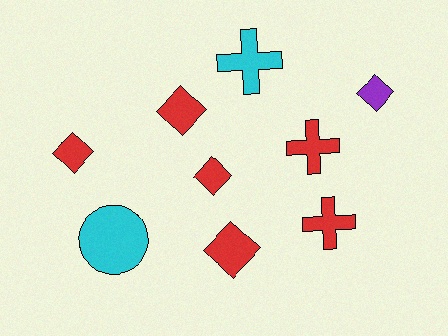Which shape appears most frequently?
Diamond, with 5 objects.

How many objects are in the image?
There are 9 objects.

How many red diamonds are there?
There are 4 red diamonds.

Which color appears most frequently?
Red, with 6 objects.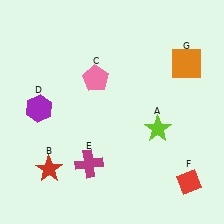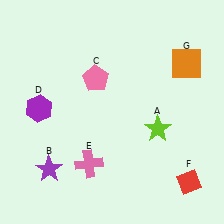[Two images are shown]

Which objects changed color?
B changed from red to purple. E changed from magenta to pink.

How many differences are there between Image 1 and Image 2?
There are 2 differences between the two images.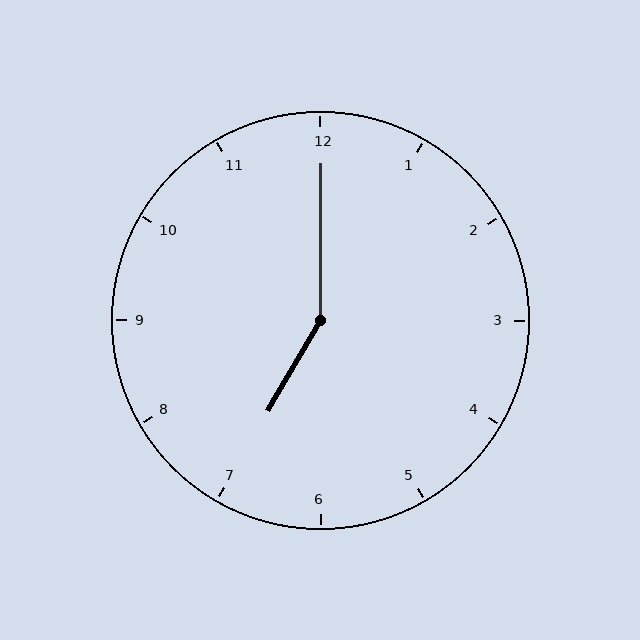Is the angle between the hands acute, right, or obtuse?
It is obtuse.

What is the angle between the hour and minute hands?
Approximately 150 degrees.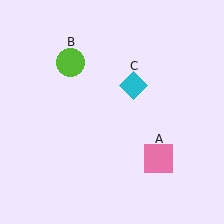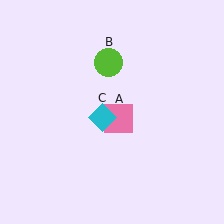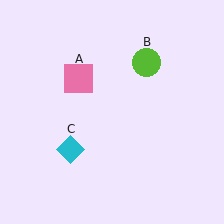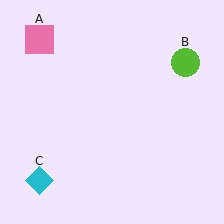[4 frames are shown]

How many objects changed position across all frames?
3 objects changed position: pink square (object A), lime circle (object B), cyan diamond (object C).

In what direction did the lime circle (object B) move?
The lime circle (object B) moved right.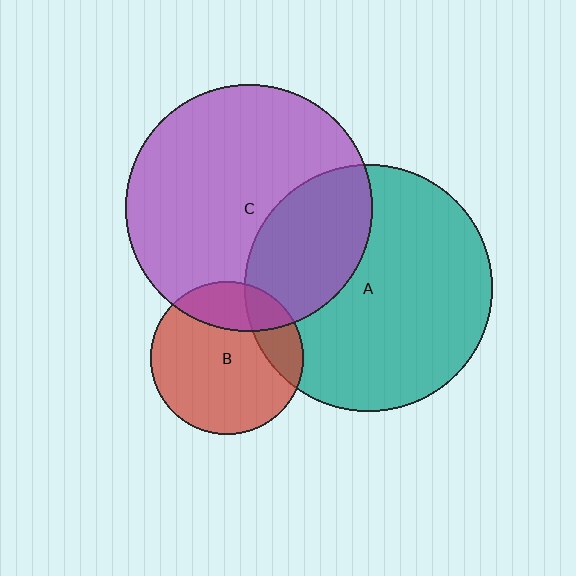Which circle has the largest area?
Circle A (teal).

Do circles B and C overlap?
Yes.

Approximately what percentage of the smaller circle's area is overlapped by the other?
Approximately 20%.